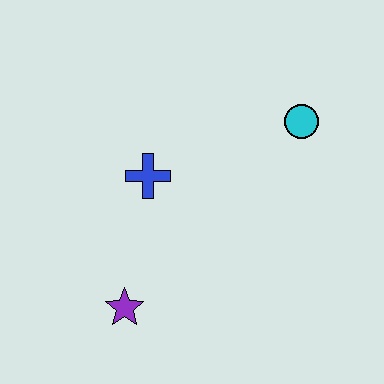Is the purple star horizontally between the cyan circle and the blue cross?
No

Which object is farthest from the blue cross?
The cyan circle is farthest from the blue cross.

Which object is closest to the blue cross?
The purple star is closest to the blue cross.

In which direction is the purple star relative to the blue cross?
The purple star is below the blue cross.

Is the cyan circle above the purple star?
Yes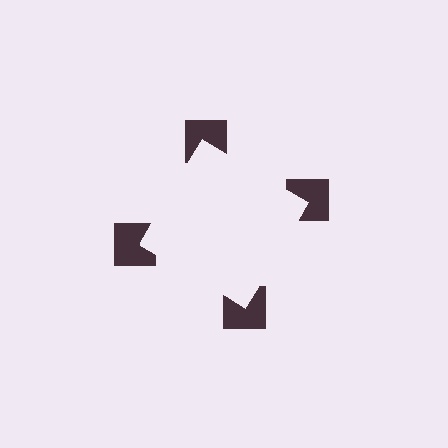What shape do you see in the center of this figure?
An illusory square — its edges are inferred from the aligned wedge cuts in the notched squares, not physically drawn.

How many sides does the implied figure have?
4 sides.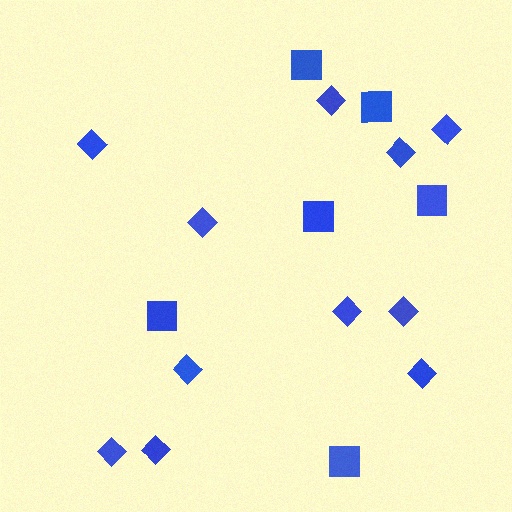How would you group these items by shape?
There are 2 groups: one group of diamonds (11) and one group of squares (6).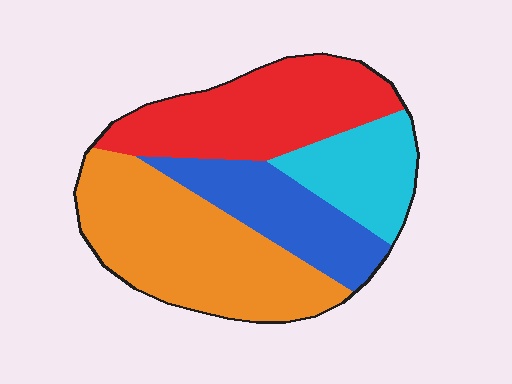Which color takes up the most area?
Orange, at roughly 35%.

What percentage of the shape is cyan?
Cyan covers around 15% of the shape.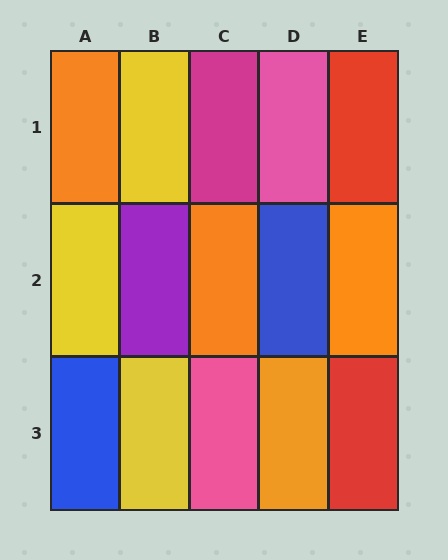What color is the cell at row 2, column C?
Orange.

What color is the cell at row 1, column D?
Pink.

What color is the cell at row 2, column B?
Purple.